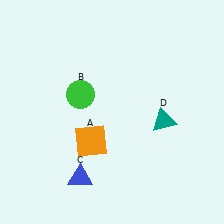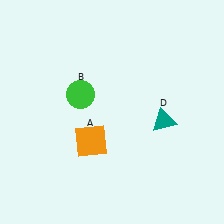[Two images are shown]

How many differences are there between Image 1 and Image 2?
There is 1 difference between the two images.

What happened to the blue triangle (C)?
The blue triangle (C) was removed in Image 2. It was in the bottom-left area of Image 1.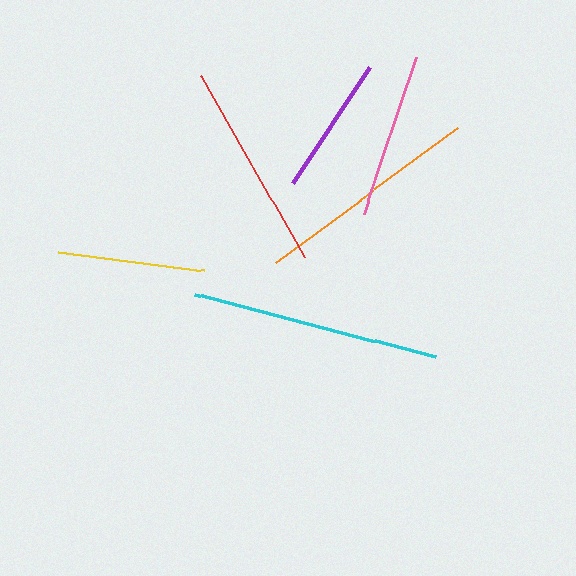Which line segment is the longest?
The cyan line is the longest at approximately 249 pixels.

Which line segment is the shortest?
The purple line is the shortest at approximately 139 pixels.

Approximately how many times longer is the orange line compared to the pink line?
The orange line is approximately 1.4 times the length of the pink line.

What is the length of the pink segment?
The pink segment is approximately 165 pixels long.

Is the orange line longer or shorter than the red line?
The orange line is longer than the red line.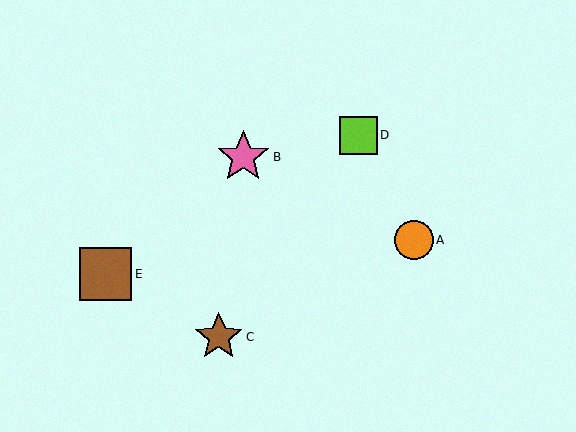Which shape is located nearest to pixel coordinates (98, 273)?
The brown square (labeled E) at (106, 274) is nearest to that location.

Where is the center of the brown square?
The center of the brown square is at (106, 274).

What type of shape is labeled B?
Shape B is a pink star.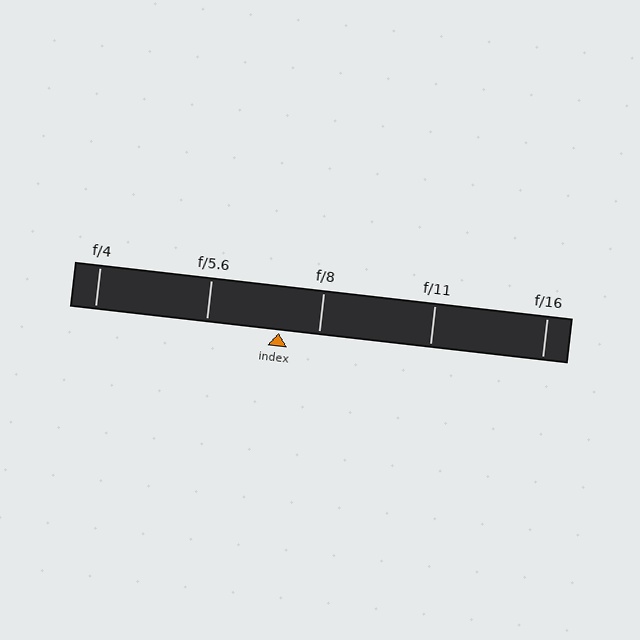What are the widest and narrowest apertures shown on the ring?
The widest aperture shown is f/4 and the narrowest is f/16.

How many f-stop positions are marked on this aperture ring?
There are 5 f-stop positions marked.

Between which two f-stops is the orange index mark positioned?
The index mark is between f/5.6 and f/8.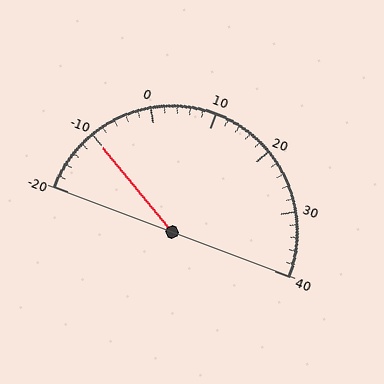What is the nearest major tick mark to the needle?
The nearest major tick mark is -10.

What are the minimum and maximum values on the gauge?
The gauge ranges from -20 to 40.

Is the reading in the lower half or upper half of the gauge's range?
The reading is in the lower half of the range (-20 to 40).